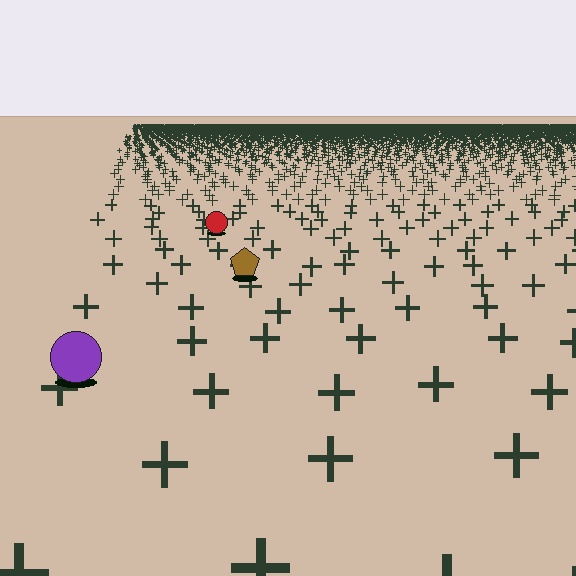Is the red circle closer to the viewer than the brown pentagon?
No. The brown pentagon is closer — you can tell from the texture gradient: the ground texture is coarser near it.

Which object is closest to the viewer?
The purple circle is closest. The texture marks near it are larger and more spread out.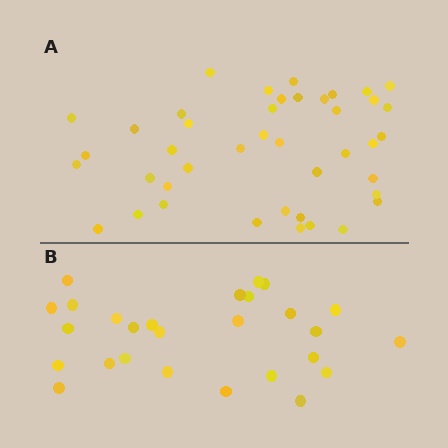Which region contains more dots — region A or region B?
Region A (the top region) has more dots.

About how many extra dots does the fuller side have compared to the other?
Region A has approximately 15 more dots than region B.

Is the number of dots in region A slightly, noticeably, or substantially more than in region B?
Region A has substantially more. The ratio is roughly 1.6 to 1.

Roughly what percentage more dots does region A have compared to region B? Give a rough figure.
About 55% more.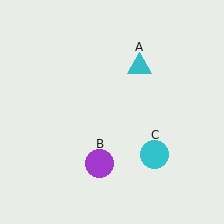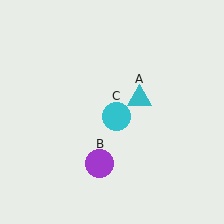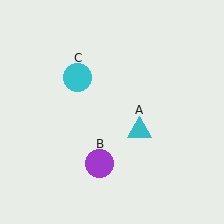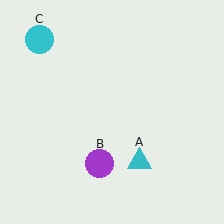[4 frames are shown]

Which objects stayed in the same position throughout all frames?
Purple circle (object B) remained stationary.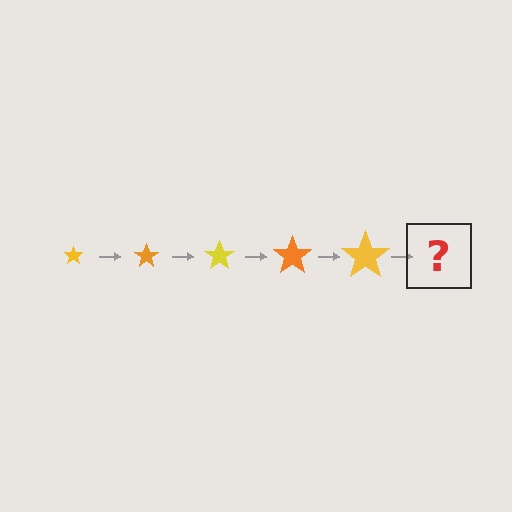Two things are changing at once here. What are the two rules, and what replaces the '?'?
The two rules are that the star grows larger each step and the color cycles through yellow and orange. The '?' should be an orange star, larger than the previous one.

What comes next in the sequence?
The next element should be an orange star, larger than the previous one.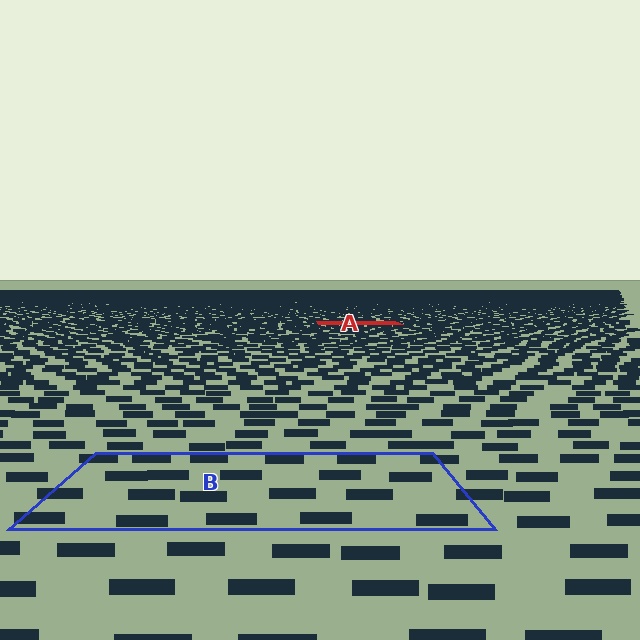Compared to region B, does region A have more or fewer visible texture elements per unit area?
Region A has more texture elements per unit area — they are packed more densely because it is farther away.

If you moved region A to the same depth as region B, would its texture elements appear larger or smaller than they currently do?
They would appear larger. At a closer depth, the same texture elements are projected at a bigger on-screen size.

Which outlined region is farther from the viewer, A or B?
Region A is farther from the viewer — the texture elements inside it appear smaller and more densely packed.